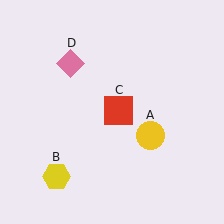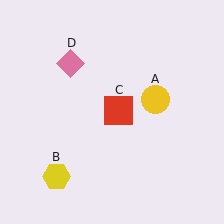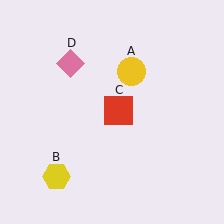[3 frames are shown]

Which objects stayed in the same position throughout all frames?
Yellow hexagon (object B) and red square (object C) and pink diamond (object D) remained stationary.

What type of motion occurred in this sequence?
The yellow circle (object A) rotated counterclockwise around the center of the scene.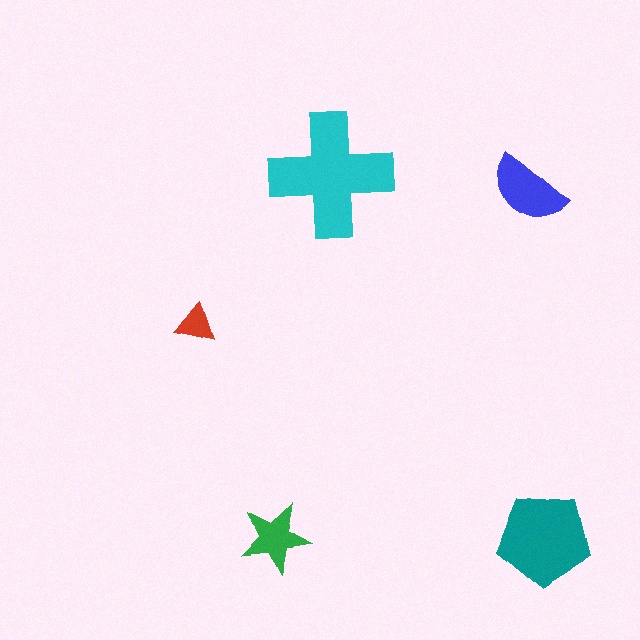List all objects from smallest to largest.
The red triangle, the green star, the blue semicircle, the teal pentagon, the cyan cross.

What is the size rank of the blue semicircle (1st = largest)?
3rd.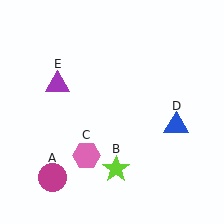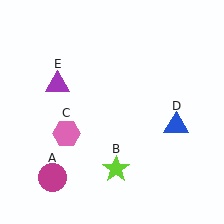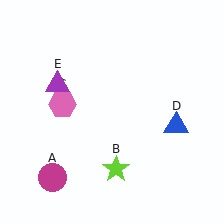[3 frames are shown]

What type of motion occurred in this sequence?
The pink hexagon (object C) rotated clockwise around the center of the scene.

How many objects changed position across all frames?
1 object changed position: pink hexagon (object C).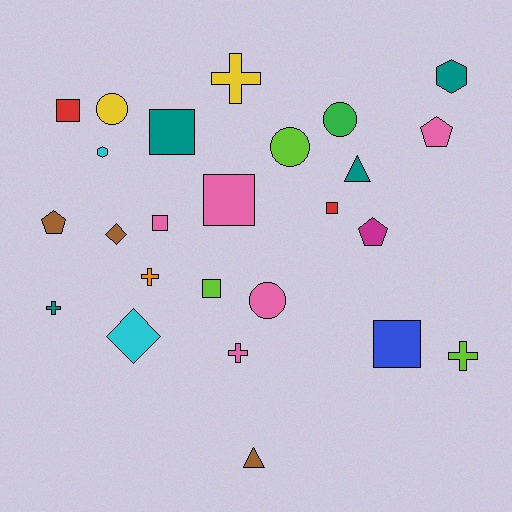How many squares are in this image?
There are 7 squares.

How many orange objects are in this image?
There is 1 orange object.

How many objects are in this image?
There are 25 objects.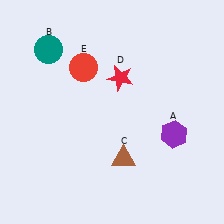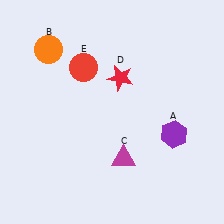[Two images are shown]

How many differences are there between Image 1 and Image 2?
There are 2 differences between the two images.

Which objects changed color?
B changed from teal to orange. C changed from brown to magenta.